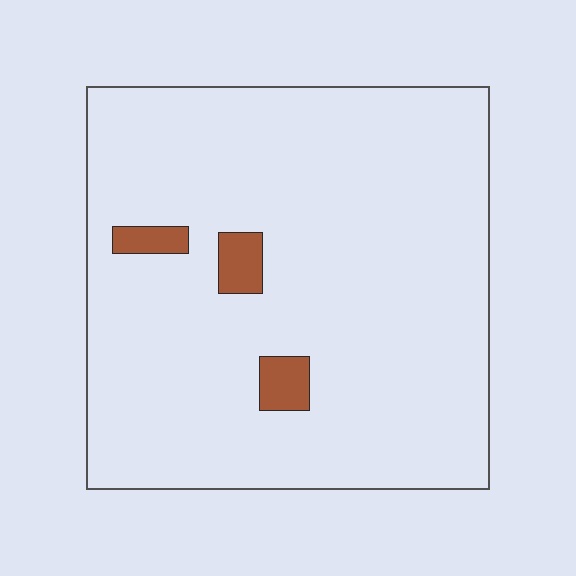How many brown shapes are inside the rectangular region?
3.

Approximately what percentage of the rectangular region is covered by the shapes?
Approximately 5%.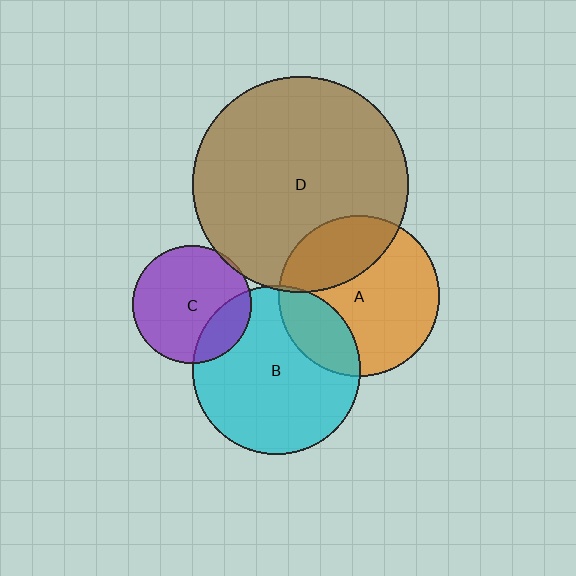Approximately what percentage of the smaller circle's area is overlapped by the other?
Approximately 30%.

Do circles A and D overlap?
Yes.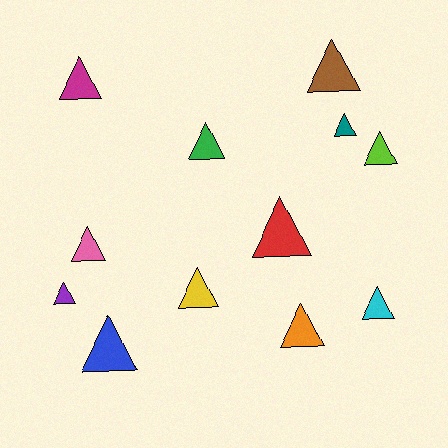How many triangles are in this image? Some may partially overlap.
There are 12 triangles.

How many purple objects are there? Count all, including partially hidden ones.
There is 1 purple object.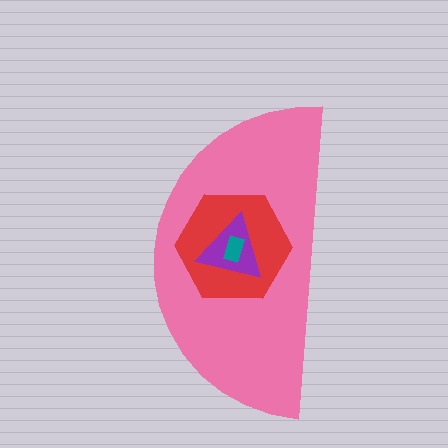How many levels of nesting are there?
4.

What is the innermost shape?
The teal rectangle.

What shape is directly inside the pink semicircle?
The red hexagon.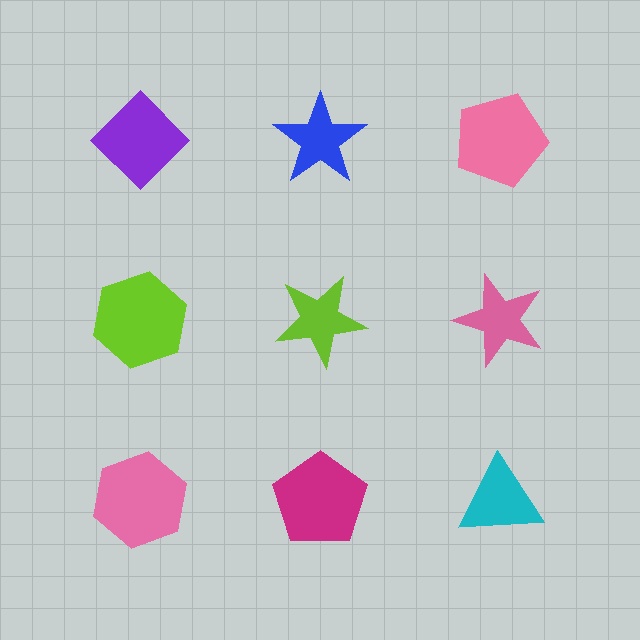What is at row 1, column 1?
A purple diamond.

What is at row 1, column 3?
A pink pentagon.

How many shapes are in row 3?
3 shapes.